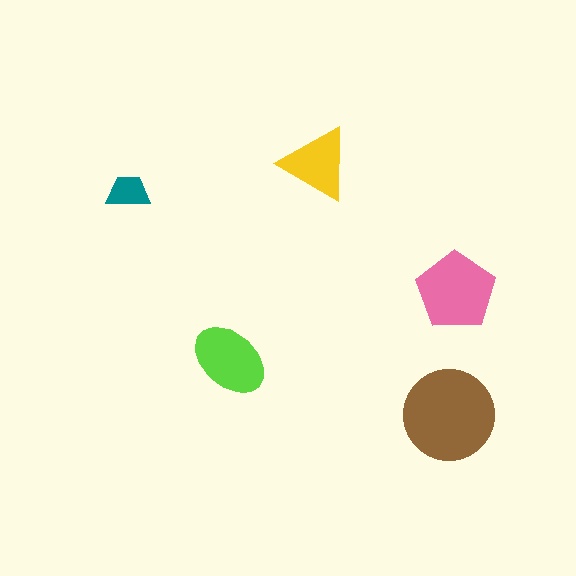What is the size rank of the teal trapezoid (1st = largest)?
5th.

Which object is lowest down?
The brown circle is bottommost.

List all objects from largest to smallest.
The brown circle, the pink pentagon, the lime ellipse, the yellow triangle, the teal trapezoid.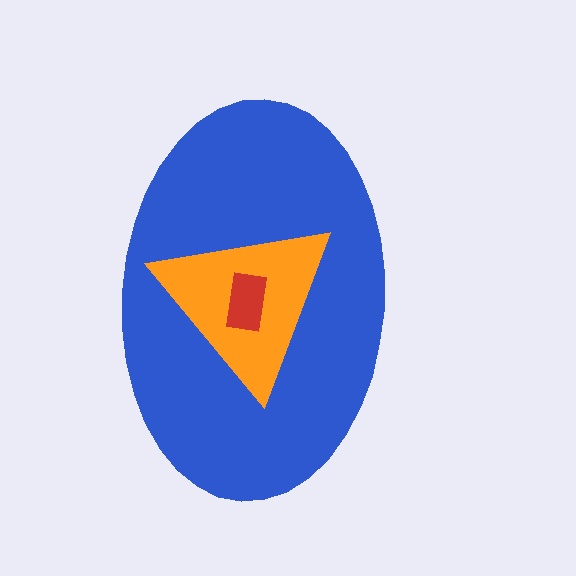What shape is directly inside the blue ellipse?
The orange triangle.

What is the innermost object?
The red rectangle.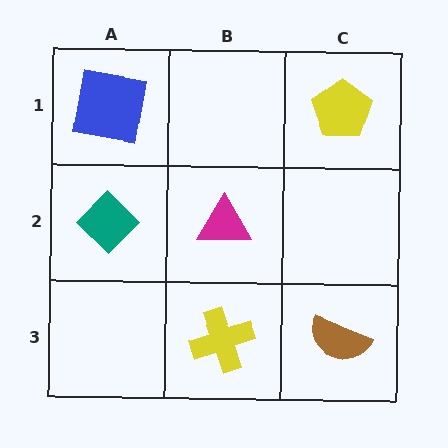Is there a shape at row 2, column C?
No, that cell is empty.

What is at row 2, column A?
A teal diamond.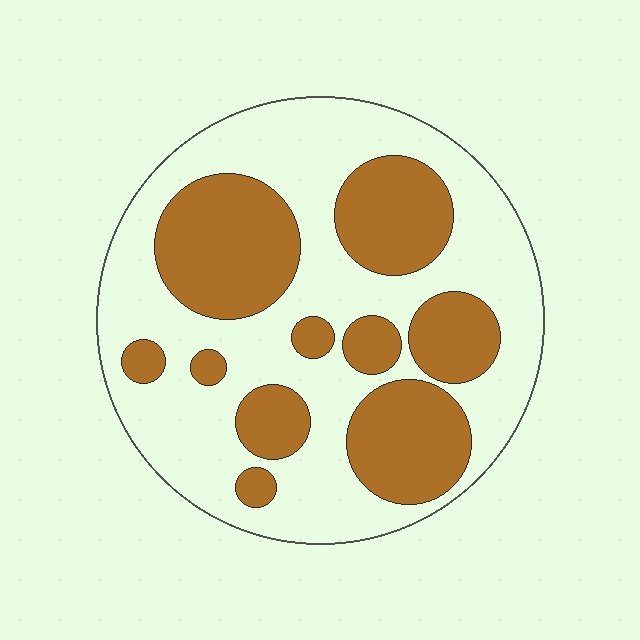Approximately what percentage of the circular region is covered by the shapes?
Approximately 40%.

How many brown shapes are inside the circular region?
10.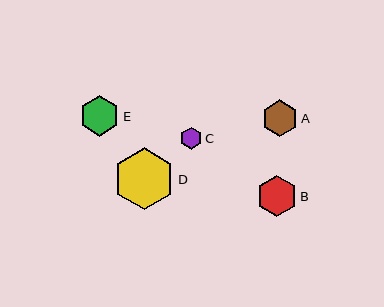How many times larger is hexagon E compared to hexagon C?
Hexagon E is approximately 1.8 times the size of hexagon C.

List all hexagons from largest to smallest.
From largest to smallest: D, E, B, A, C.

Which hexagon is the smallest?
Hexagon C is the smallest with a size of approximately 22 pixels.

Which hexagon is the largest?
Hexagon D is the largest with a size of approximately 62 pixels.